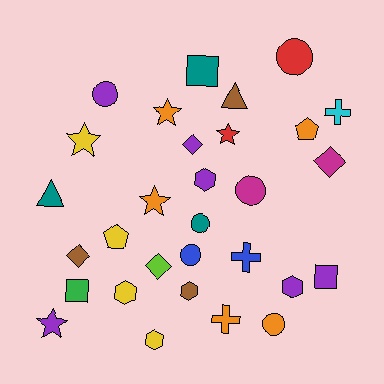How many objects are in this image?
There are 30 objects.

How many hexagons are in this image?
There are 5 hexagons.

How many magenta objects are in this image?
There are 2 magenta objects.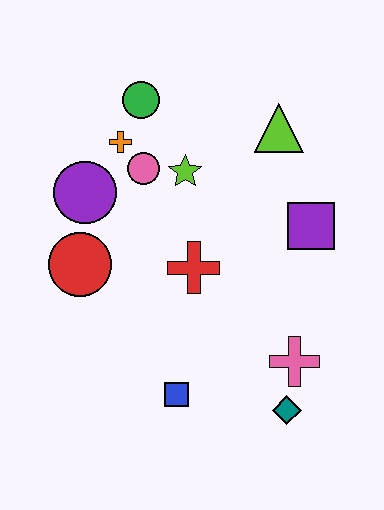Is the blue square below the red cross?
Yes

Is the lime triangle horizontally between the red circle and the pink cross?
Yes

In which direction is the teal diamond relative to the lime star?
The teal diamond is below the lime star.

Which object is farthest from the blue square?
The green circle is farthest from the blue square.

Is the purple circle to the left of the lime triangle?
Yes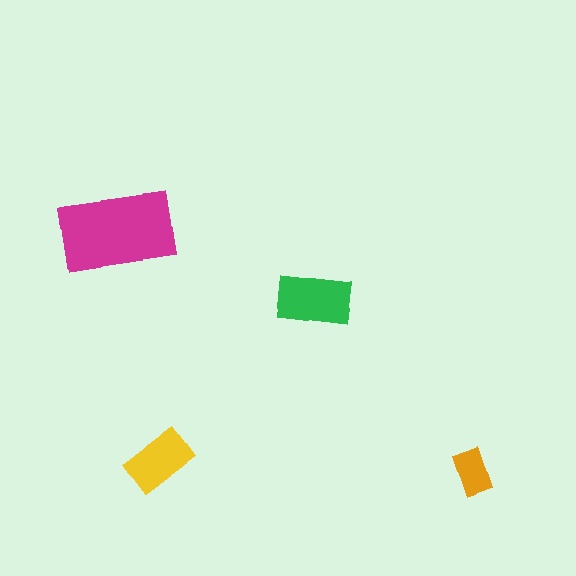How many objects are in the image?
There are 4 objects in the image.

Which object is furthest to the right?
The orange rectangle is rightmost.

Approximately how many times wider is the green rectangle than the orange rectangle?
About 1.5 times wider.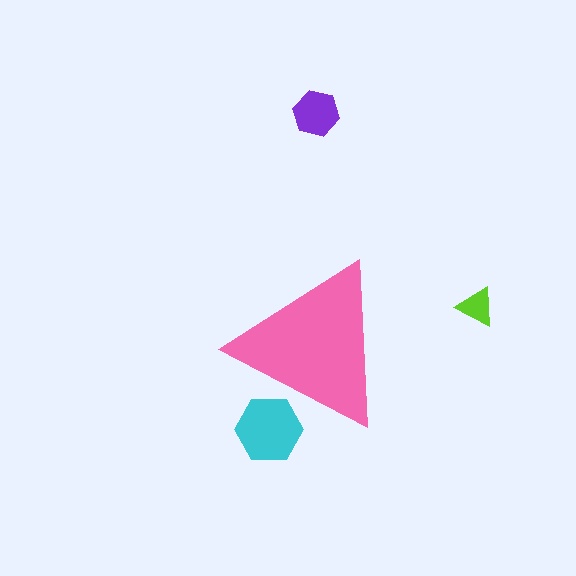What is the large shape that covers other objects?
A pink triangle.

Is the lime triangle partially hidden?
No, the lime triangle is fully visible.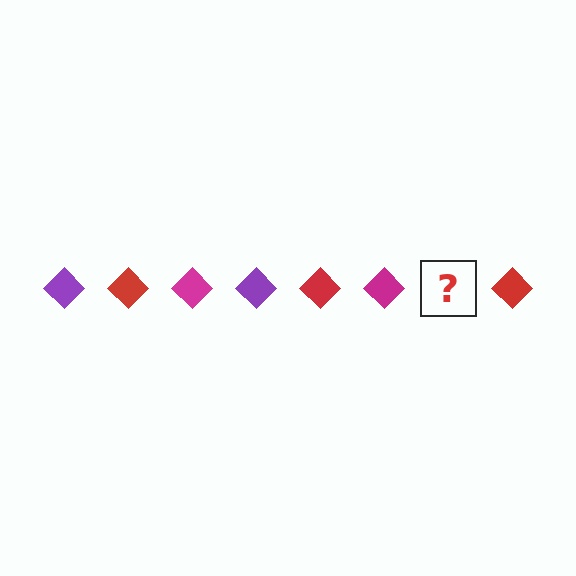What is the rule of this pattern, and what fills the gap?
The rule is that the pattern cycles through purple, red, magenta diamonds. The gap should be filled with a purple diamond.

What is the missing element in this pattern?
The missing element is a purple diamond.